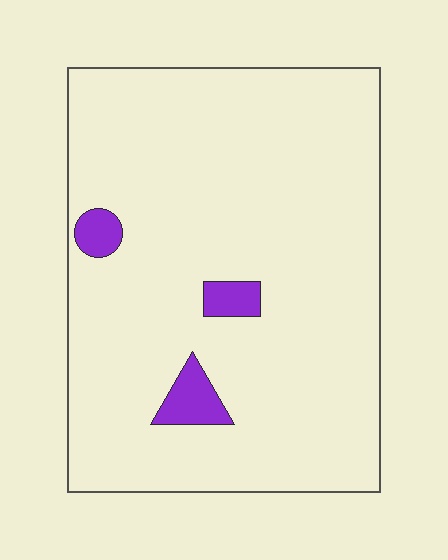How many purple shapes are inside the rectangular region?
3.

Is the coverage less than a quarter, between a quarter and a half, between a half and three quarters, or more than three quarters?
Less than a quarter.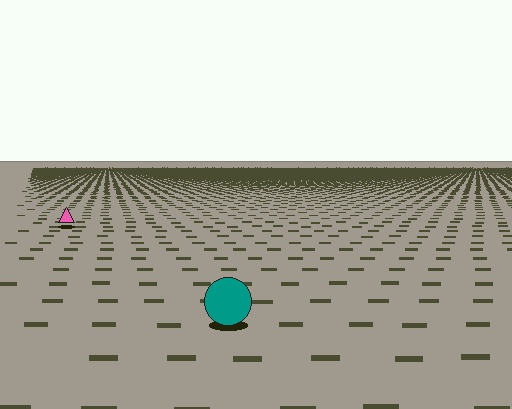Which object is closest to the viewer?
The teal circle is closest. The texture marks near it are larger and more spread out.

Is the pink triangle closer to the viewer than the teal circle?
No. The teal circle is closer — you can tell from the texture gradient: the ground texture is coarser near it.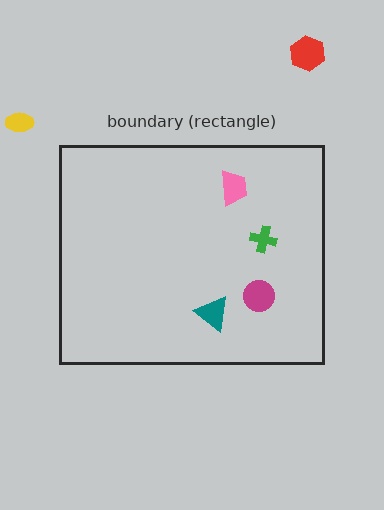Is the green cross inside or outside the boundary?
Inside.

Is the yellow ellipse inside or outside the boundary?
Outside.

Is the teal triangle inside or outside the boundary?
Inside.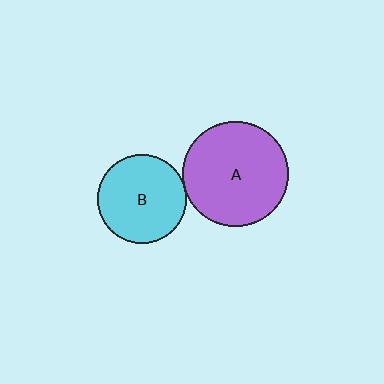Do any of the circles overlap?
No, none of the circles overlap.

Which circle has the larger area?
Circle A (purple).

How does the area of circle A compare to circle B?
Approximately 1.4 times.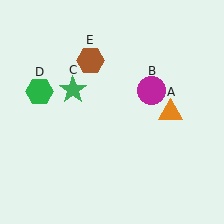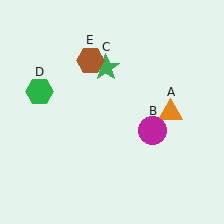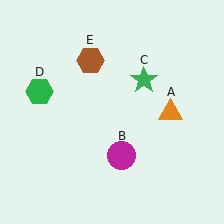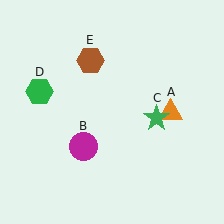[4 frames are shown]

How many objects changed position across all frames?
2 objects changed position: magenta circle (object B), green star (object C).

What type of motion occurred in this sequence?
The magenta circle (object B), green star (object C) rotated clockwise around the center of the scene.